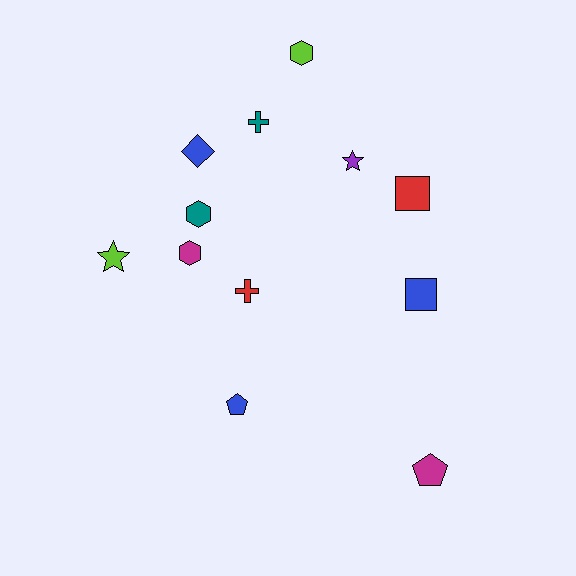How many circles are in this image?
There are no circles.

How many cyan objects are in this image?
There are no cyan objects.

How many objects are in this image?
There are 12 objects.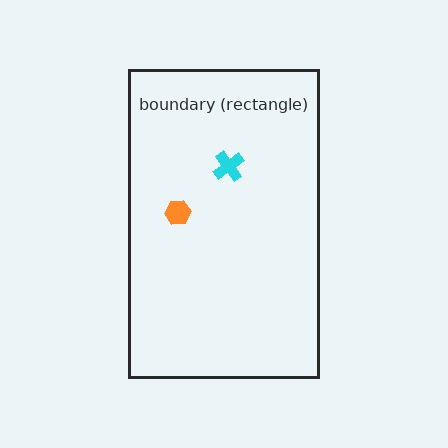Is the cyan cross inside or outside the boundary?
Inside.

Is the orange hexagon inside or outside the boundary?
Inside.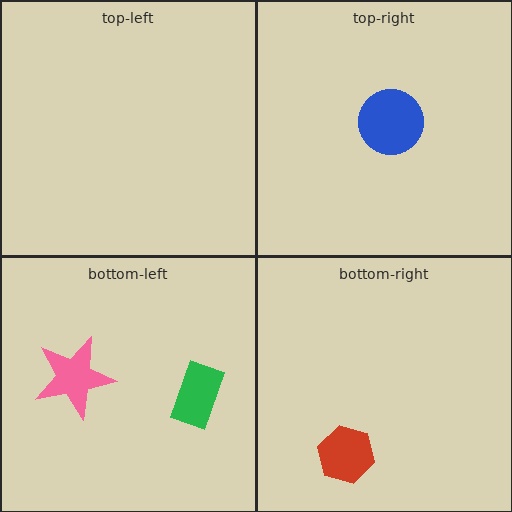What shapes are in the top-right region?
The blue circle.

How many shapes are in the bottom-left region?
2.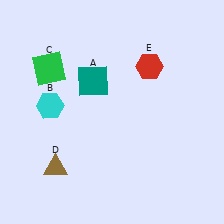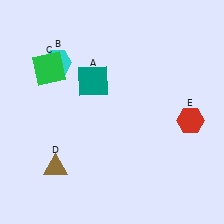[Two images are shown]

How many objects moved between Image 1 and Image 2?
2 objects moved between the two images.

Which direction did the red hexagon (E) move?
The red hexagon (E) moved down.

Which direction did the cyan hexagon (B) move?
The cyan hexagon (B) moved up.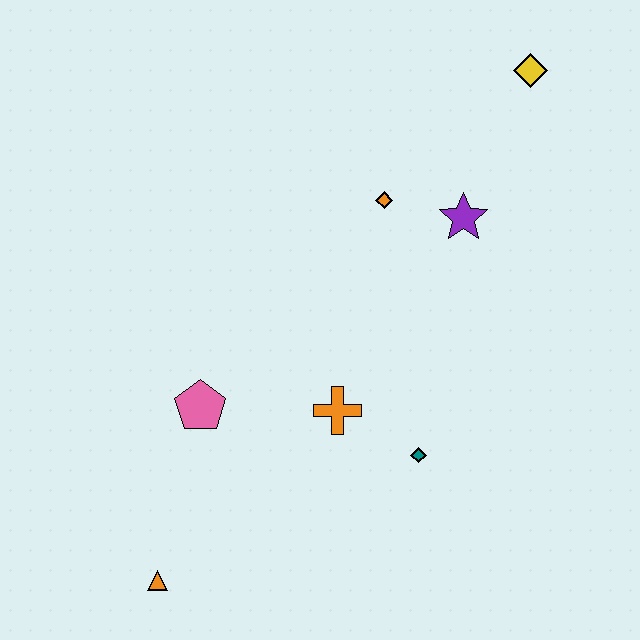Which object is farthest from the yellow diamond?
The orange triangle is farthest from the yellow diamond.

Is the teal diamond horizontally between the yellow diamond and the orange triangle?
Yes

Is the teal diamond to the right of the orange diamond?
Yes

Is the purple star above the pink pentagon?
Yes